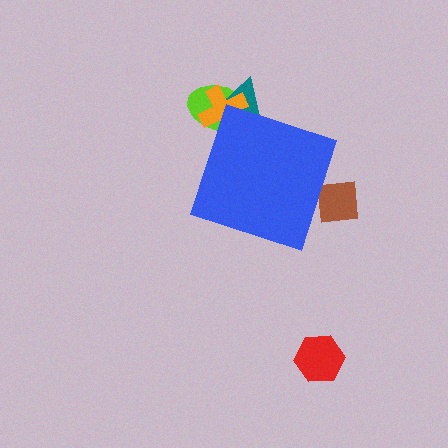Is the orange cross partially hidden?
Yes, the orange cross is partially hidden behind the blue diamond.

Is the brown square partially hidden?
Yes, the brown square is partially hidden behind the blue diamond.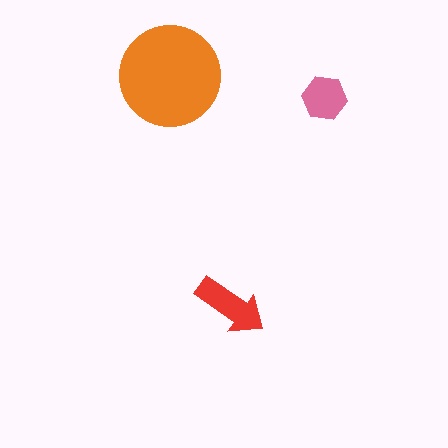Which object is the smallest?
The pink hexagon.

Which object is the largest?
The orange circle.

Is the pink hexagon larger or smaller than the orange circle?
Smaller.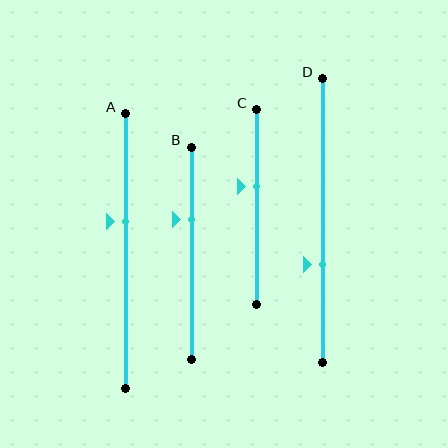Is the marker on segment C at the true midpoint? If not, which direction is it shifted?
No, the marker on segment C is shifted upward by about 11% of the segment length.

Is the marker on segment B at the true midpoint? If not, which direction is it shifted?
No, the marker on segment B is shifted upward by about 16% of the segment length.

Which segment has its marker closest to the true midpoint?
Segment A has its marker closest to the true midpoint.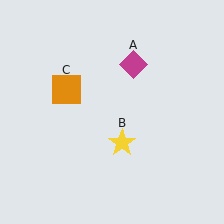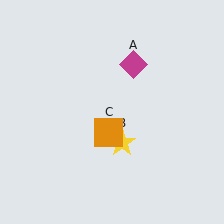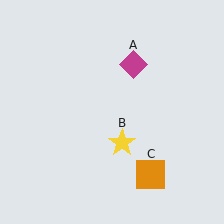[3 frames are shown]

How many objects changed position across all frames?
1 object changed position: orange square (object C).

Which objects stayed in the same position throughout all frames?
Magenta diamond (object A) and yellow star (object B) remained stationary.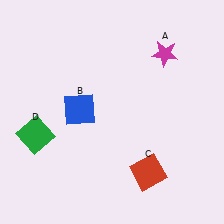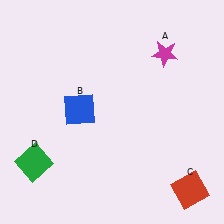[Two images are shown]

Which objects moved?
The objects that moved are: the red square (C), the green square (D).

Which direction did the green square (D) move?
The green square (D) moved down.